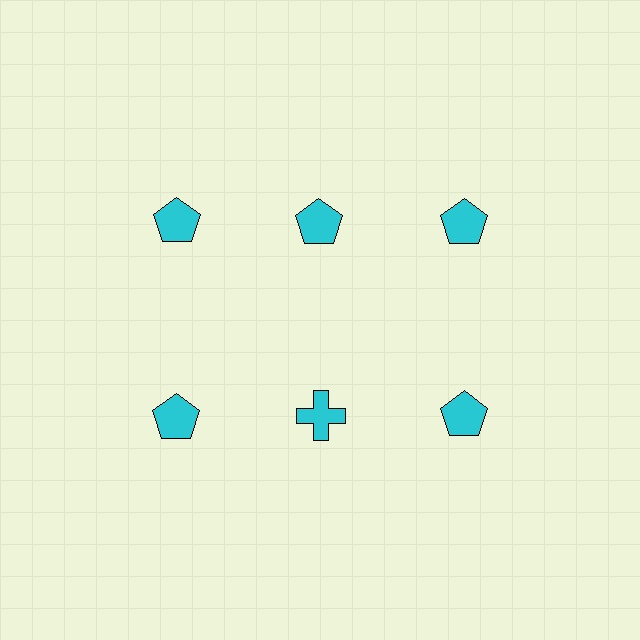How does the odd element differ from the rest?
It has a different shape: cross instead of pentagon.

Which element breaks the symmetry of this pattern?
The cyan cross in the second row, second from left column breaks the symmetry. All other shapes are cyan pentagons.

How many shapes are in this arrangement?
There are 6 shapes arranged in a grid pattern.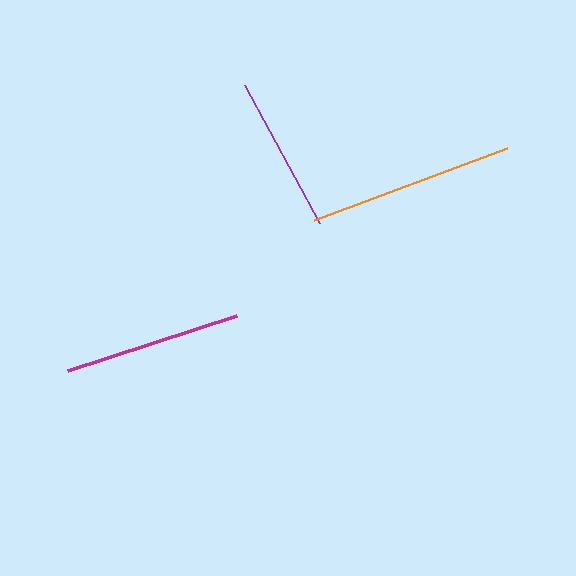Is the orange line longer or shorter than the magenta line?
The orange line is longer than the magenta line.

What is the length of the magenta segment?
The magenta segment is approximately 179 pixels long.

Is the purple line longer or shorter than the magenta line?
The magenta line is longer than the purple line.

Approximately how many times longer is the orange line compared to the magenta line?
The orange line is approximately 1.2 times the length of the magenta line.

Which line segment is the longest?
The orange line is the longest at approximately 206 pixels.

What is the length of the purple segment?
The purple segment is approximately 157 pixels long.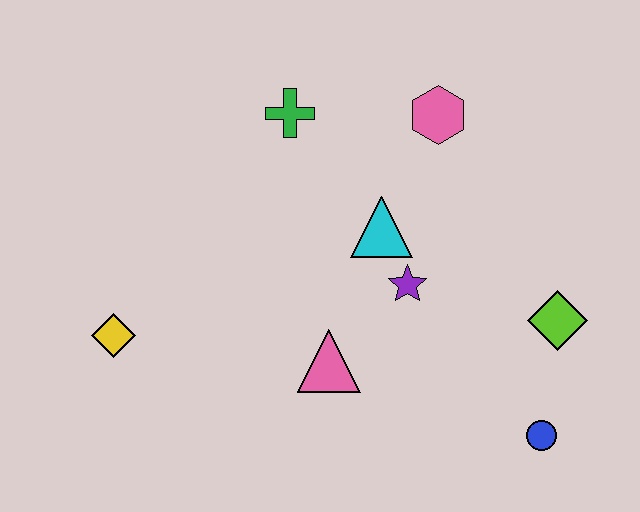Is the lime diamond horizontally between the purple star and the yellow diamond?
No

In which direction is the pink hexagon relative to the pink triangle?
The pink hexagon is above the pink triangle.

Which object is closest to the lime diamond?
The blue circle is closest to the lime diamond.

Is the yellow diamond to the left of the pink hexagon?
Yes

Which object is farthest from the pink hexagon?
The yellow diamond is farthest from the pink hexagon.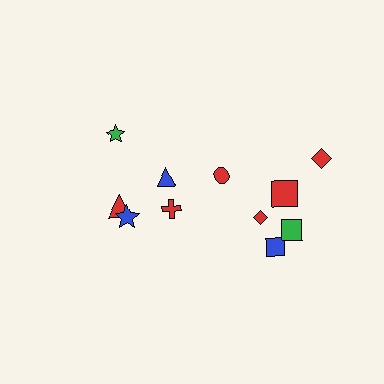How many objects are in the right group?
There are 7 objects.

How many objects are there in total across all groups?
There are 11 objects.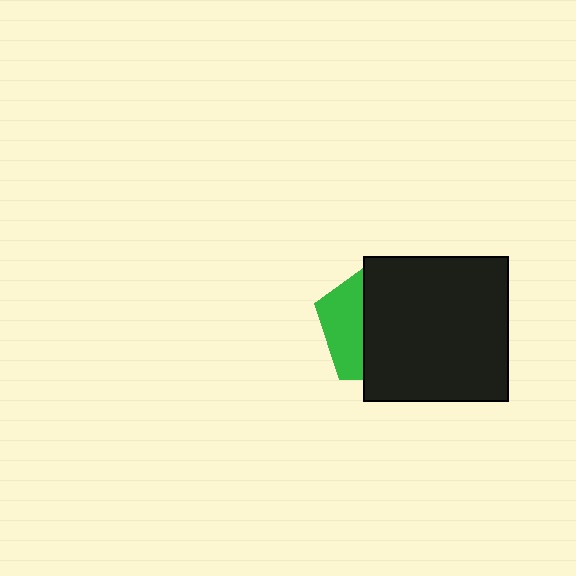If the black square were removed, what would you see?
You would see the complete green pentagon.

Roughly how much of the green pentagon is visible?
A small part of it is visible (roughly 33%).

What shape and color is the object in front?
The object in front is a black square.